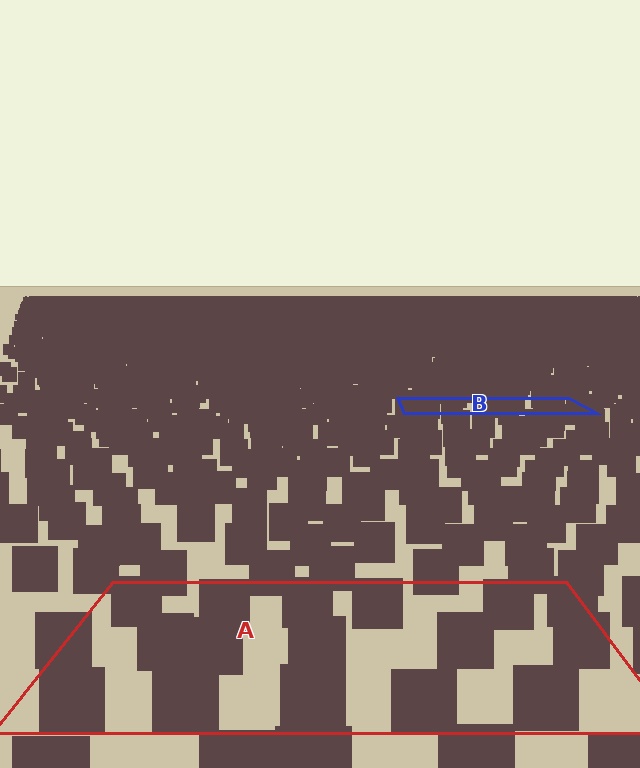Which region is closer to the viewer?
Region A is closer. The texture elements there are larger and more spread out.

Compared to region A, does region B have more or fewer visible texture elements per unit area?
Region B has more texture elements per unit area — they are packed more densely because it is farther away.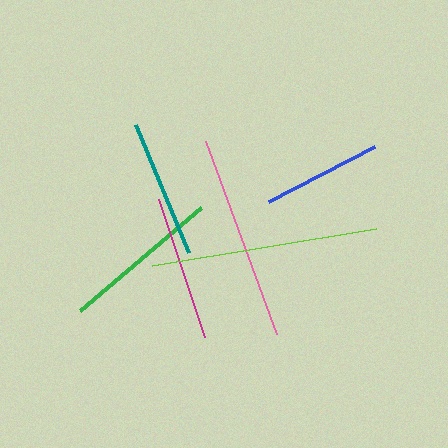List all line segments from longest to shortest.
From longest to shortest: lime, pink, green, magenta, teal, blue.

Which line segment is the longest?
The lime line is the longest at approximately 227 pixels.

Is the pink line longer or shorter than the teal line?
The pink line is longer than the teal line.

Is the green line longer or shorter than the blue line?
The green line is longer than the blue line.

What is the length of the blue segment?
The blue segment is approximately 119 pixels long.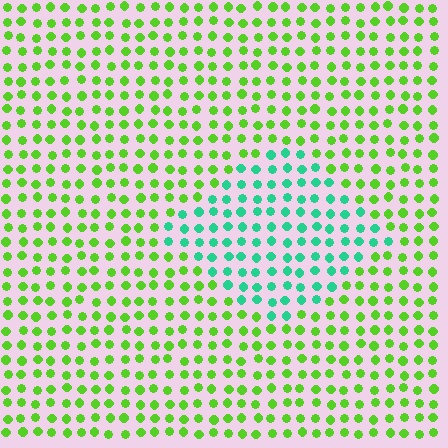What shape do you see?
I see a diamond.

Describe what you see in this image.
The image is filled with small lime elements in a uniform arrangement. A diamond-shaped region is visible where the elements are tinted to a slightly different hue, forming a subtle color boundary.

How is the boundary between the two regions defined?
The boundary is defined purely by a slight shift in hue (about 53 degrees). Spacing, size, and orientation are identical on both sides.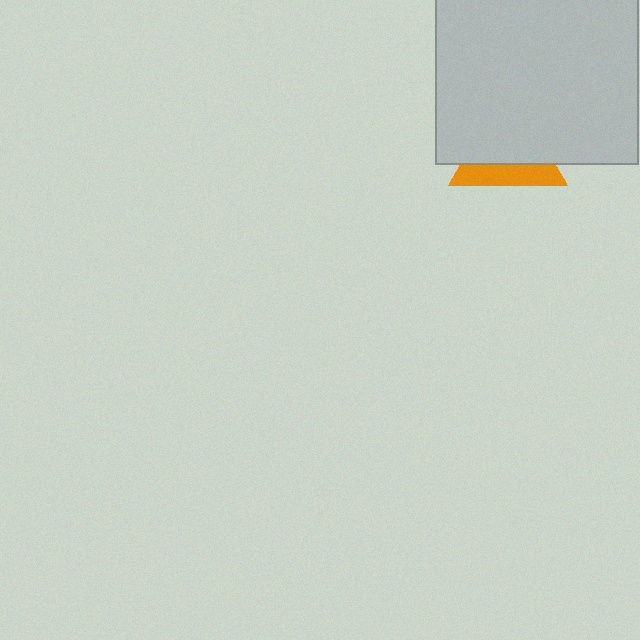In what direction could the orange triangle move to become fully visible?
The orange triangle could move down. That would shift it out from behind the light gray square entirely.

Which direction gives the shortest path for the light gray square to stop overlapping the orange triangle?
Moving up gives the shortest separation.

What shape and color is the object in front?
The object in front is a light gray square.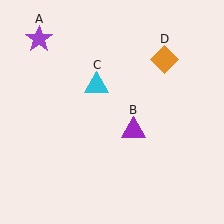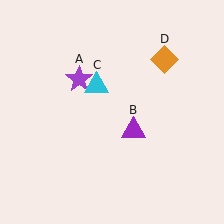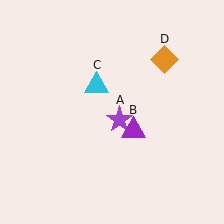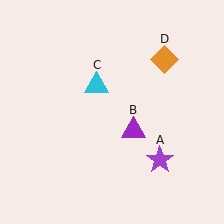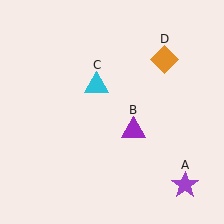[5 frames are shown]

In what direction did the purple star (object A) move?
The purple star (object A) moved down and to the right.